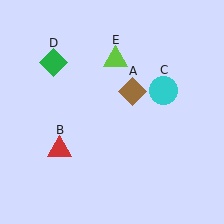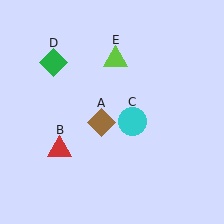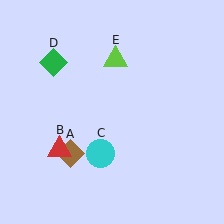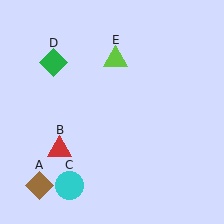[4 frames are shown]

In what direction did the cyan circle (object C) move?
The cyan circle (object C) moved down and to the left.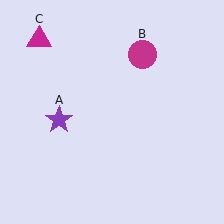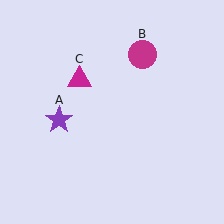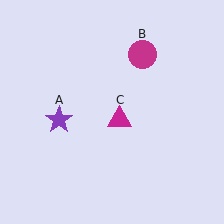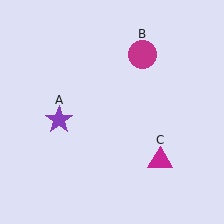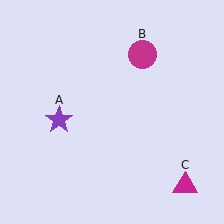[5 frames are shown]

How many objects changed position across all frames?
1 object changed position: magenta triangle (object C).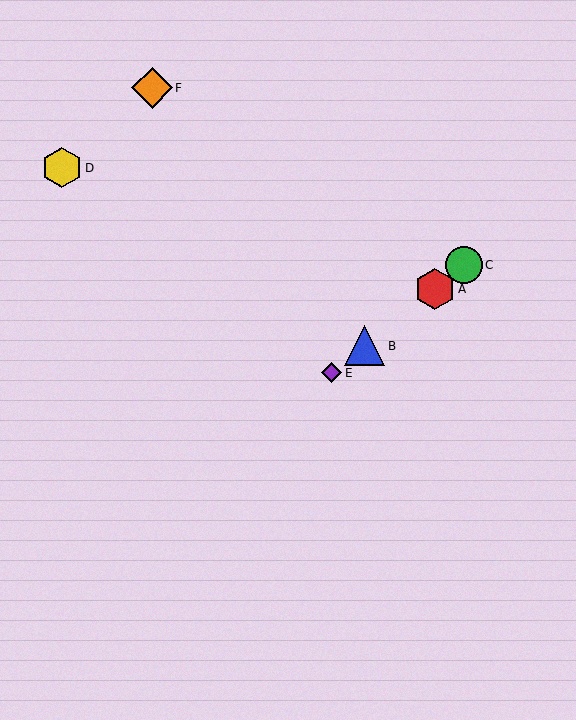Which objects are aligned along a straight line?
Objects A, B, C, E are aligned along a straight line.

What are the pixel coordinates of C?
Object C is at (464, 265).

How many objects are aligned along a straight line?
4 objects (A, B, C, E) are aligned along a straight line.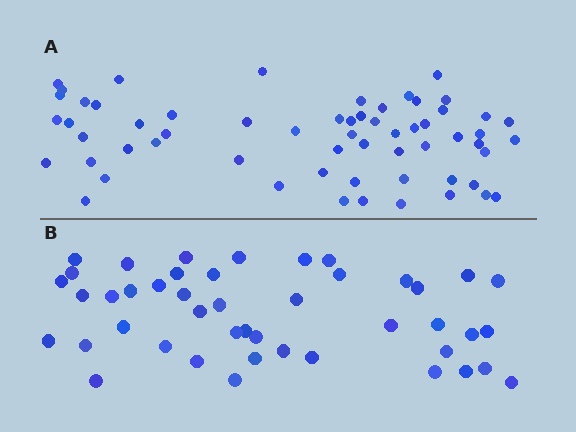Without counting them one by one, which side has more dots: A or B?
Region A (the top region) has more dots.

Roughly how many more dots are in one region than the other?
Region A has approximately 15 more dots than region B.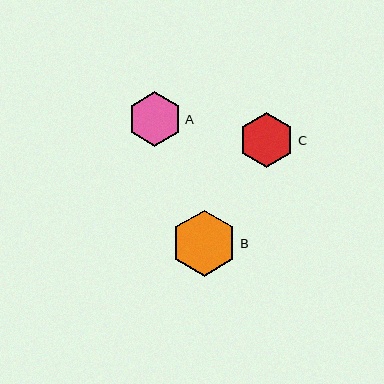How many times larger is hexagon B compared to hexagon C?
Hexagon B is approximately 1.2 times the size of hexagon C.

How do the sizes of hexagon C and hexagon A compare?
Hexagon C and hexagon A are approximately the same size.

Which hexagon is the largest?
Hexagon B is the largest with a size of approximately 66 pixels.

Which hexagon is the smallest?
Hexagon A is the smallest with a size of approximately 55 pixels.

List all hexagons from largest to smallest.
From largest to smallest: B, C, A.